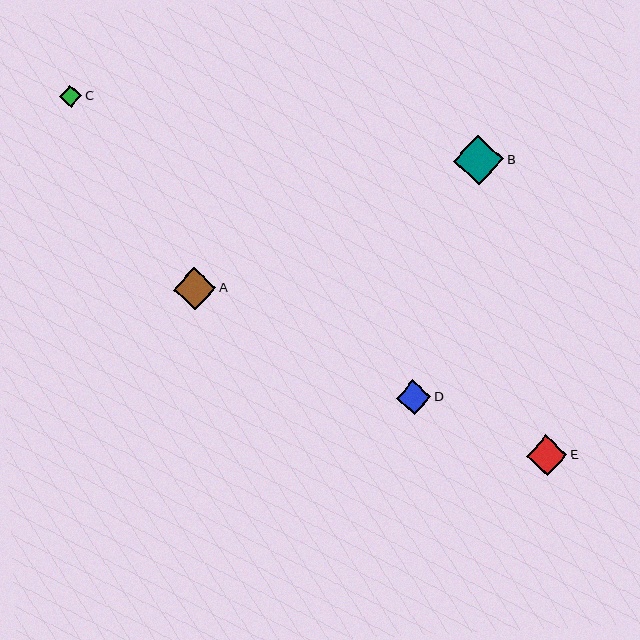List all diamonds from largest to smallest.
From largest to smallest: B, A, E, D, C.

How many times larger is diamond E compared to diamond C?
Diamond E is approximately 1.8 times the size of diamond C.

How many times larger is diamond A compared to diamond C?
Diamond A is approximately 1.9 times the size of diamond C.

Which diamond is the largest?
Diamond B is the largest with a size of approximately 50 pixels.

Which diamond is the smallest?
Diamond C is the smallest with a size of approximately 22 pixels.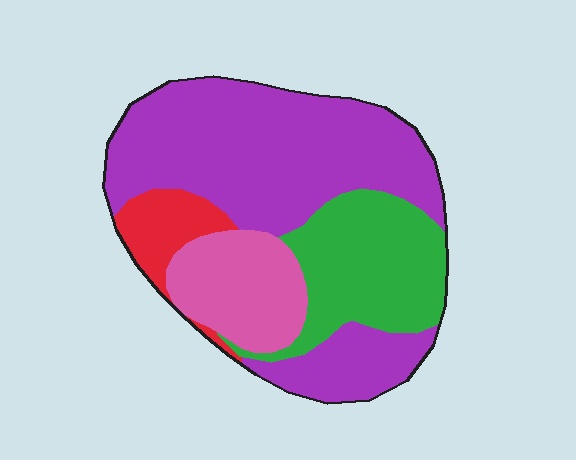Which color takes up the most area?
Purple, at roughly 55%.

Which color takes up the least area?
Red, at roughly 10%.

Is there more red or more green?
Green.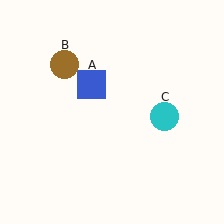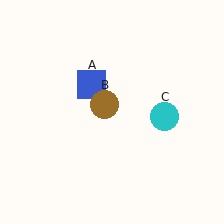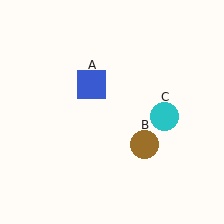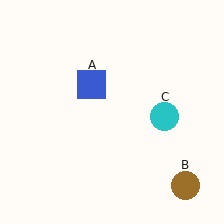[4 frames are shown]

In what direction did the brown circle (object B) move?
The brown circle (object B) moved down and to the right.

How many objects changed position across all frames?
1 object changed position: brown circle (object B).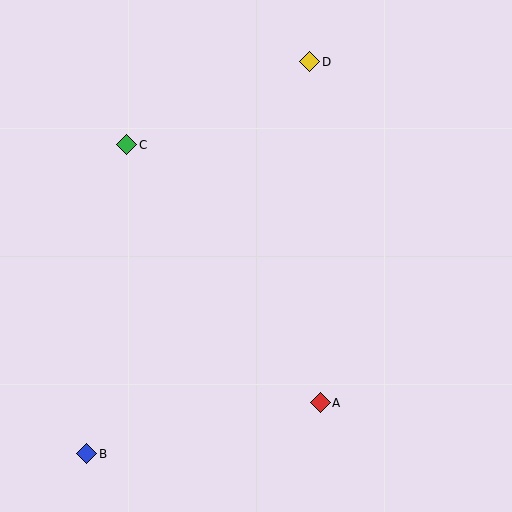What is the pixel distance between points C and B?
The distance between C and B is 312 pixels.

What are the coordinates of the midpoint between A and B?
The midpoint between A and B is at (203, 428).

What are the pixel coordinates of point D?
Point D is at (310, 62).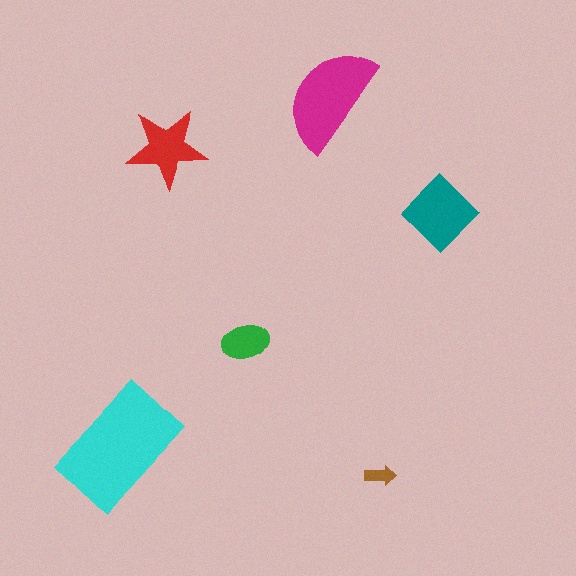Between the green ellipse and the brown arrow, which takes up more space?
The green ellipse.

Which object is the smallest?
The brown arrow.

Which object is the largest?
The cyan rectangle.